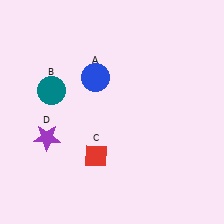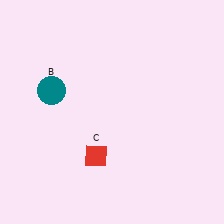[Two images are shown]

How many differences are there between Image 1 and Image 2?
There are 2 differences between the two images.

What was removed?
The purple star (D), the blue circle (A) were removed in Image 2.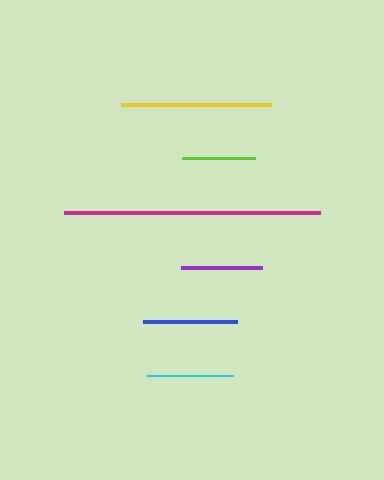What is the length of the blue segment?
The blue segment is approximately 94 pixels long.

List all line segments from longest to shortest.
From longest to shortest: magenta, yellow, blue, cyan, purple, lime.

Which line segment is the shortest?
The lime line is the shortest at approximately 73 pixels.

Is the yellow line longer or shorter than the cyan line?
The yellow line is longer than the cyan line.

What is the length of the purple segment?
The purple segment is approximately 81 pixels long.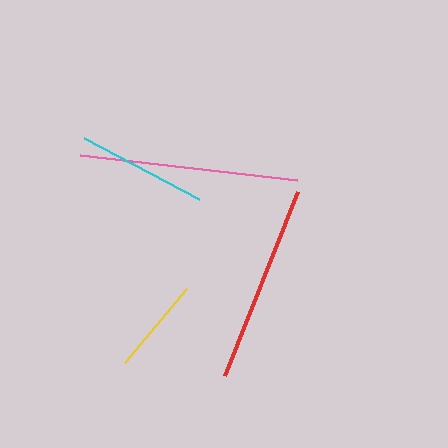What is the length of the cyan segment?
The cyan segment is approximately 130 pixels long.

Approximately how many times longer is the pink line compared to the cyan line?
The pink line is approximately 1.7 times the length of the cyan line.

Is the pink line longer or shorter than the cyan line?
The pink line is longer than the cyan line.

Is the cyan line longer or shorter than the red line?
The red line is longer than the cyan line.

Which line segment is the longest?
The pink line is the longest at approximately 219 pixels.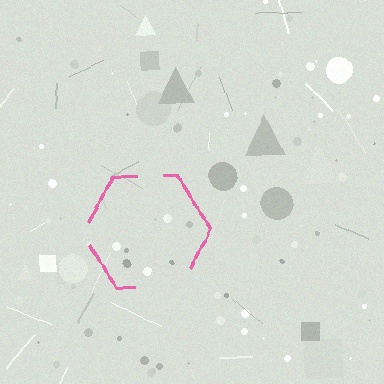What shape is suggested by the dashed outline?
The dashed outline suggests a hexagon.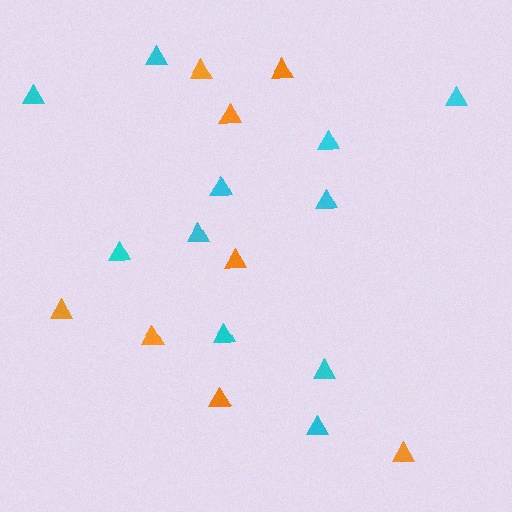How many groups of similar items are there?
There are 2 groups: one group of orange triangles (8) and one group of cyan triangles (11).